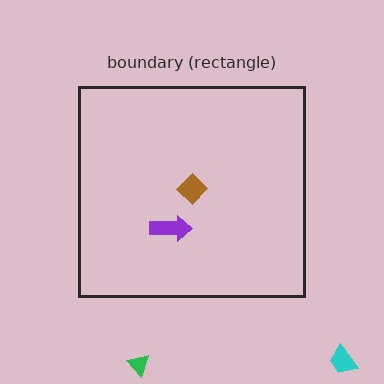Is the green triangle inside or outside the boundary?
Outside.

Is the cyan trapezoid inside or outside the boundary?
Outside.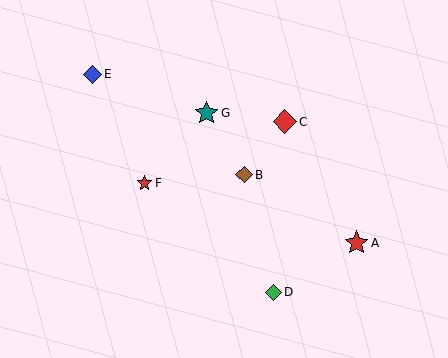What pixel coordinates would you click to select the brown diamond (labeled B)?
Click at (244, 175) to select the brown diamond B.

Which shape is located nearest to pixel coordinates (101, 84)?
The blue diamond (labeled E) at (93, 74) is nearest to that location.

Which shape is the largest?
The red star (labeled A) is the largest.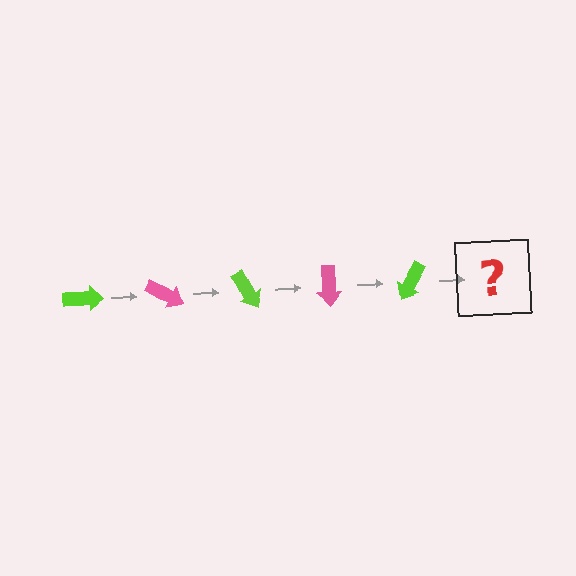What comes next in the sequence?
The next element should be a pink arrow, rotated 150 degrees from the start.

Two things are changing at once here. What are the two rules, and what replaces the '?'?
The two rules are that it rotates 30 degrees each step and the color cycles through lime and pink. The '?' should be a pink arrow, rotated 150 degrees from the start.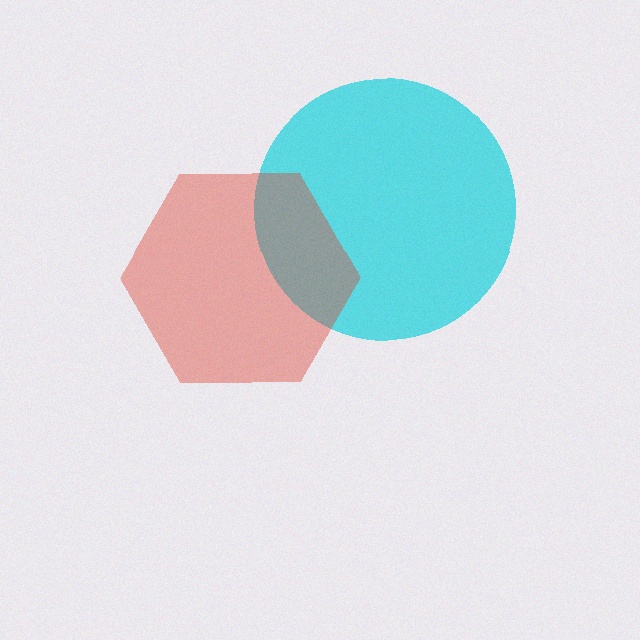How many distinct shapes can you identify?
There are 2 distinct shapes: a cyan circle, a red hexagon.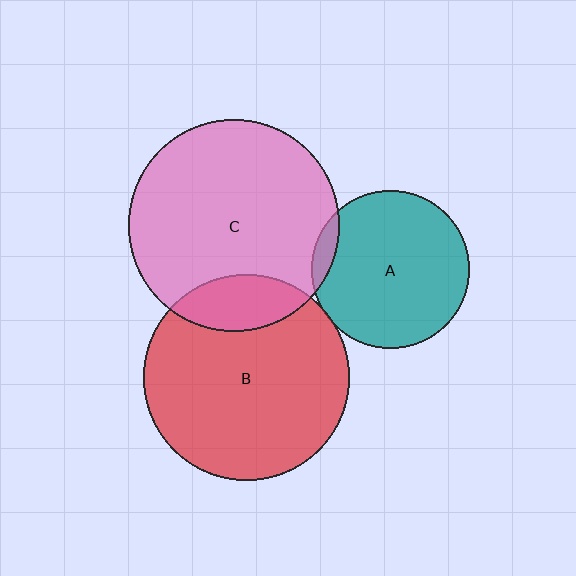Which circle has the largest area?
Circle C (pink).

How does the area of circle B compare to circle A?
Approximately 1.7 times.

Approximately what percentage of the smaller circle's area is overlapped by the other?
Approximately 5%.